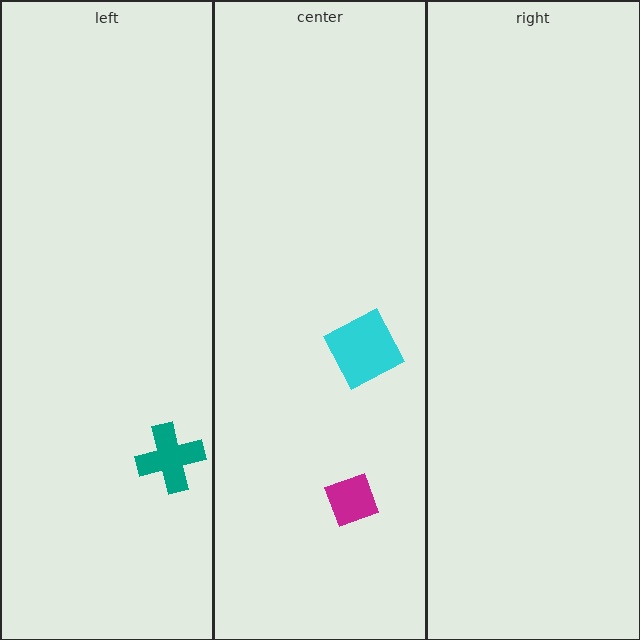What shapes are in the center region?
The cyan square, the magenta diamond.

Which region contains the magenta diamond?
The center region.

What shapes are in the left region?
The teal cross.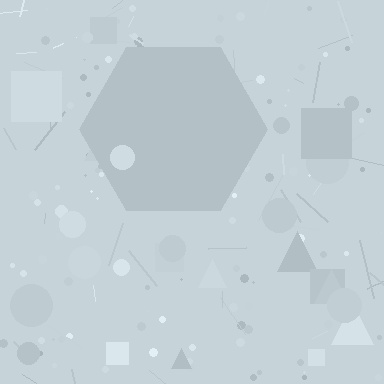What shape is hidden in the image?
A hexagon is hidden in the image.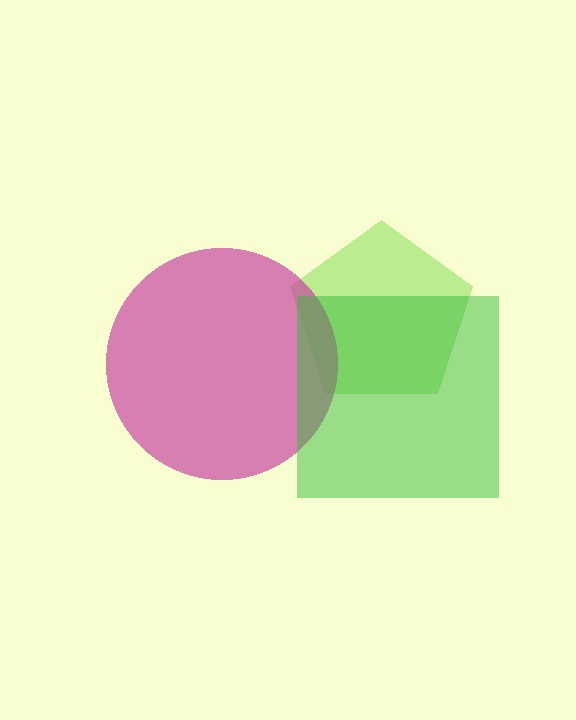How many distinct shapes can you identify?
There are 3 distinct shapes: a lime pentagon, a magenta circle, a green square.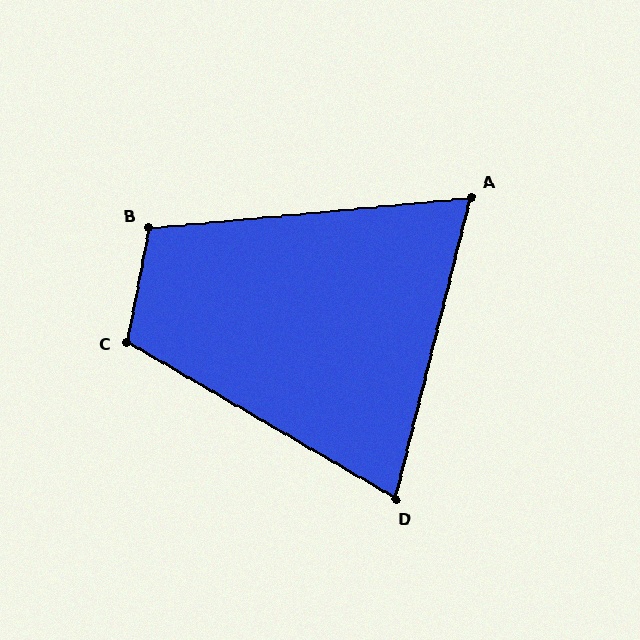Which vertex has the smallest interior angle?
A, at approximately 71 degrees.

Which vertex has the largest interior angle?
C, at approximately 109 degrees.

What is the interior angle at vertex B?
Approximately 106 degrees (obtuse).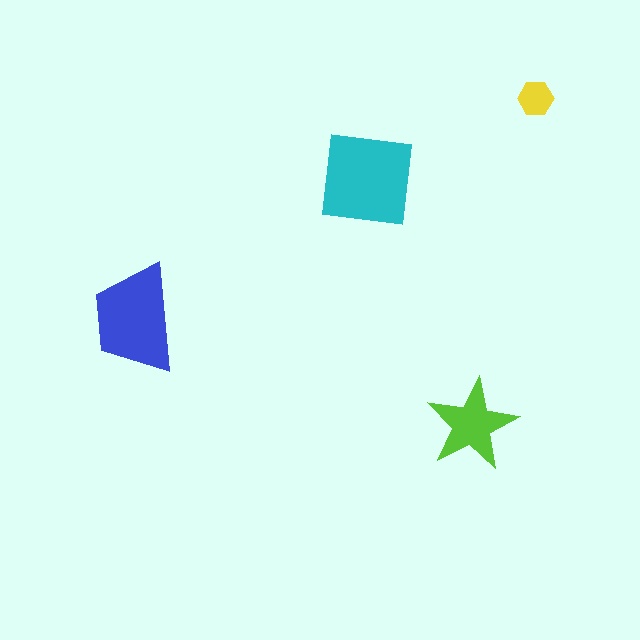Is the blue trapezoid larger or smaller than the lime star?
Larger.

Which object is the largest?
The cyan square.